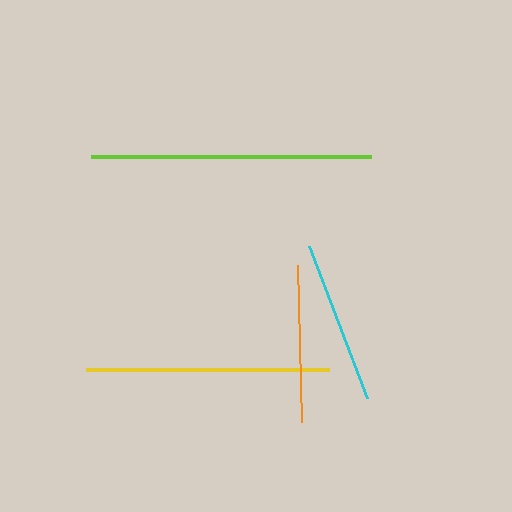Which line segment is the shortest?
The orange line is the shortest at approximately 157 pixels.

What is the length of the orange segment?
The orange segment is approximately 157 pixels long.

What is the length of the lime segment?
The lime segment is approximately 280 pixels long.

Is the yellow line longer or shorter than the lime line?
The lime line is longer than the yellow line.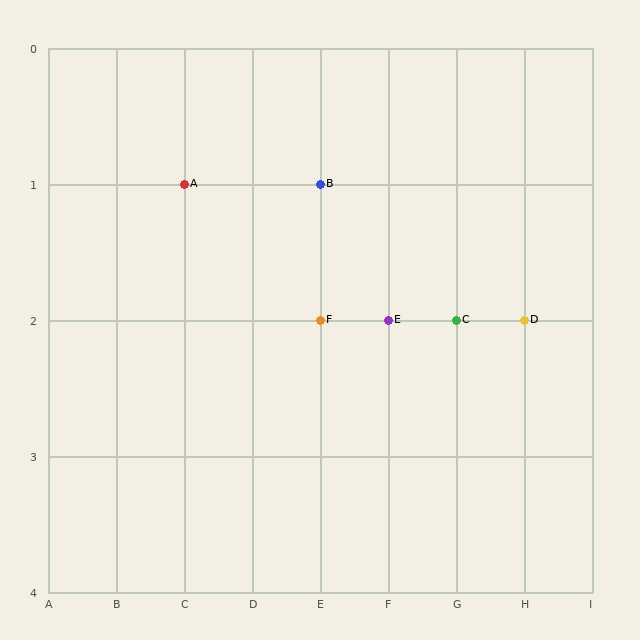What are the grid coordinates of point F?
Point F is at grid coordinates (E, 2).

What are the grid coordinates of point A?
Point A is at grid coordinates (C, 1).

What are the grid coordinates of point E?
Point E is at grid coordinates (F, 2).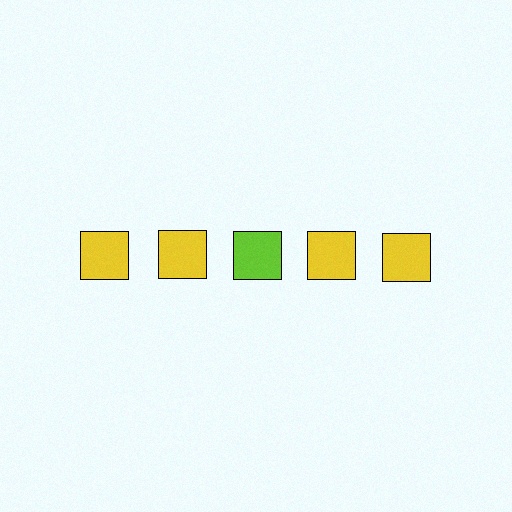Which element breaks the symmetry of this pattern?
The lime square in the top row, center column breaks the symmetry. All other shapes are yellow squares.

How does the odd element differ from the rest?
It has a different color: lime instead of yellow.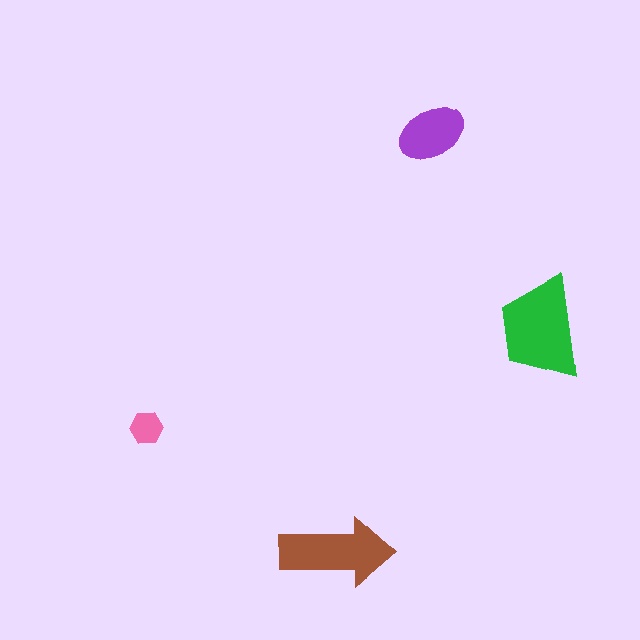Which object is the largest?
The green trapezoid.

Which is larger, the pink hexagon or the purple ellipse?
The purple ellipse.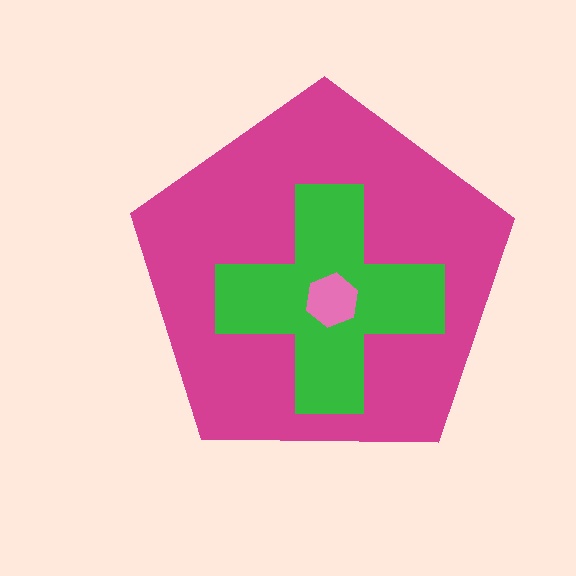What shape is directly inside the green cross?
The pink hexagon.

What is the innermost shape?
The pink hexagon.